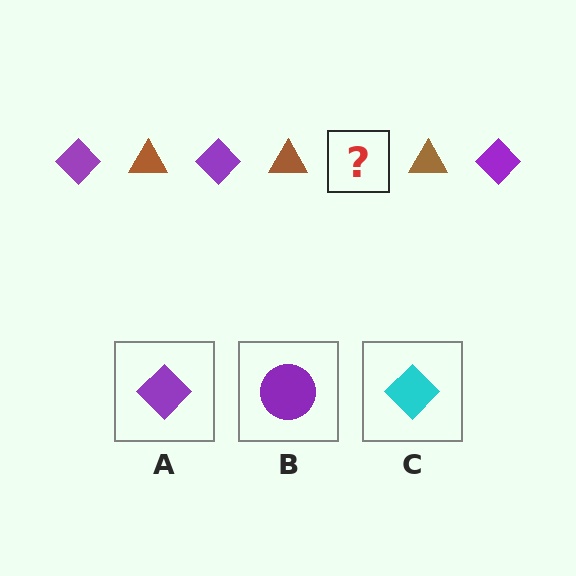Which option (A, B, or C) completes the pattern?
A.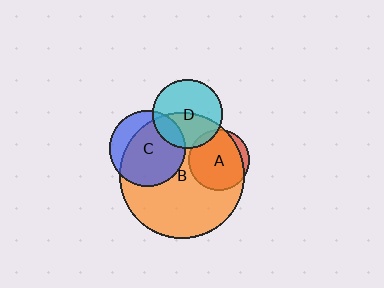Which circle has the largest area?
Circle B (orange).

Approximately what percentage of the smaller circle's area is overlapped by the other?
Approximately 20%.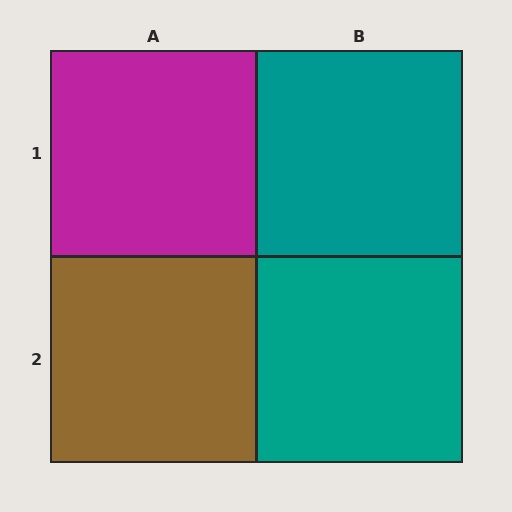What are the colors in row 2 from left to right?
Brown, teal.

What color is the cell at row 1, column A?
Magenta.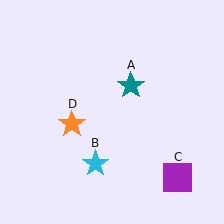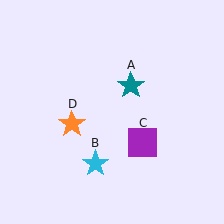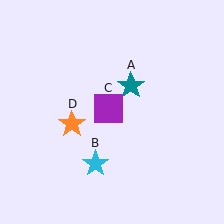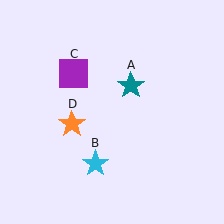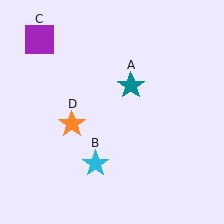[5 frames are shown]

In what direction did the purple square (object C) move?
The purple square (object C) moved up and to the left.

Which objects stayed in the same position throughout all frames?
Teal star (object A) and cyan star (object B) and orange star (object D) remained stationary.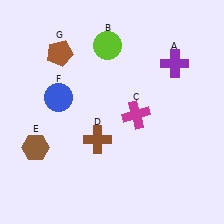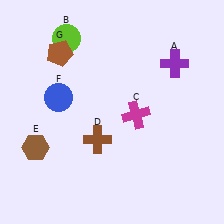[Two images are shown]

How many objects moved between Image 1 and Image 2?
1 object moved between the two images.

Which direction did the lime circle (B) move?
The lime circle (B) moved left.